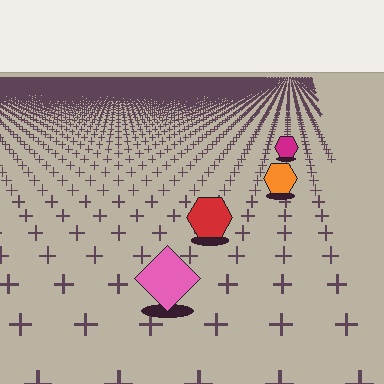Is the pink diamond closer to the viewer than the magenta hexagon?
Yes. The pink diamond is closer — you can tell from the texture gradient: the ground texture is coarser near it.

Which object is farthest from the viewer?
The magenta hexagon is farthest from the viewer. It appears smaller and the ground texture around it is denser.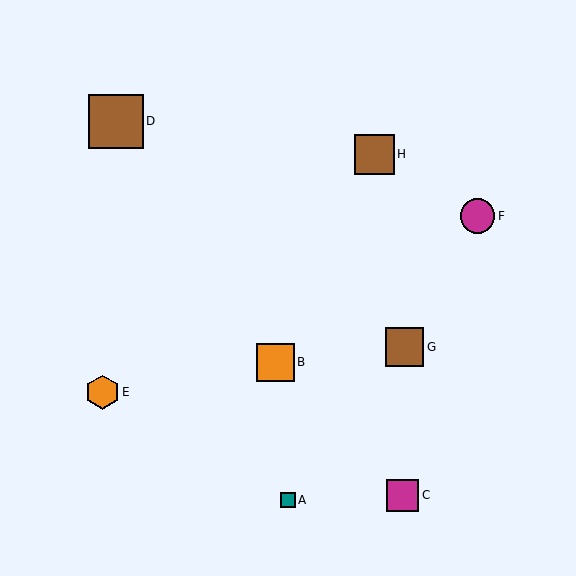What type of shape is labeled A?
Shape A is a teal square.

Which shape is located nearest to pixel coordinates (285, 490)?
The teal square (labeled A) at (288, 500) is nearest to that location.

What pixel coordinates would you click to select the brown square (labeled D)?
Click at (116, 121) to select the brown square D.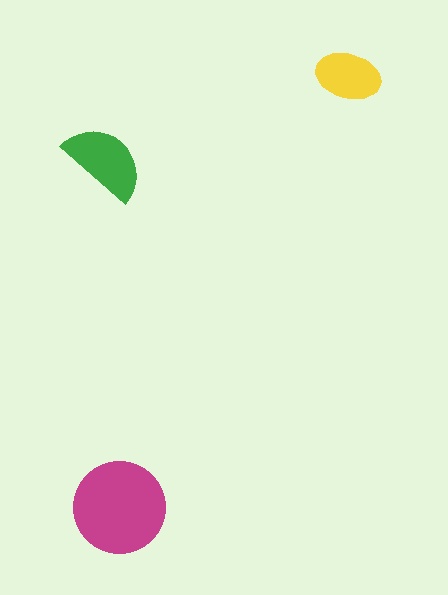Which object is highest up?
The yellow ellipse is topmost.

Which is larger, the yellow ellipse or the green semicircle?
The green semicircle.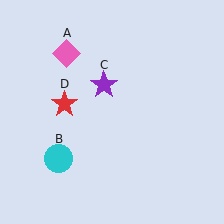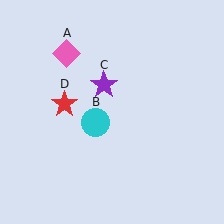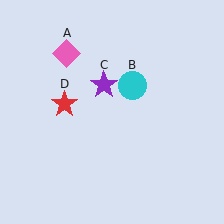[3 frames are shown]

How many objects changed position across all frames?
1 object changed position: cyan circle (object B).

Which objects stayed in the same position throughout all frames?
Pink diamond (object A) and purple star (object C) and red star (object D) remained stationary.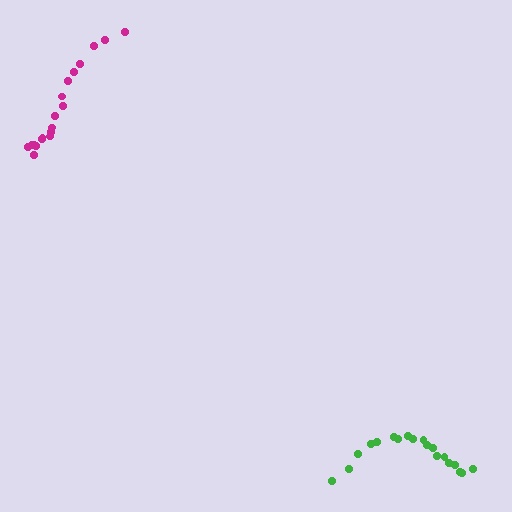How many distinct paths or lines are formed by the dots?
There are 2 distinct paths.